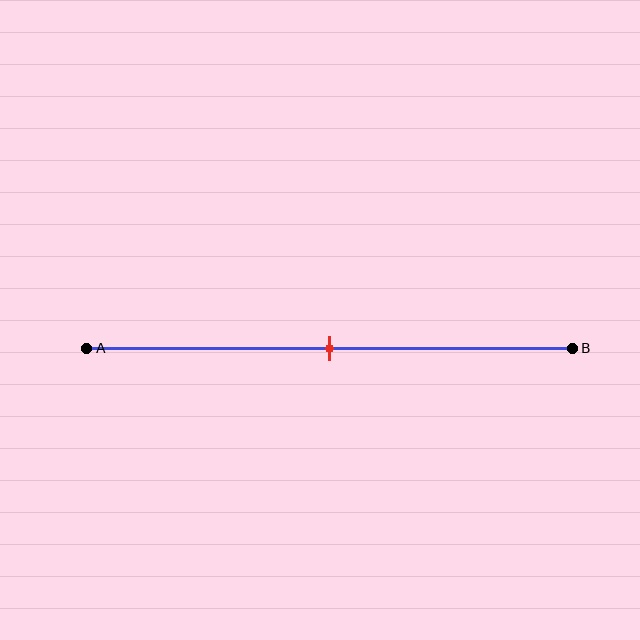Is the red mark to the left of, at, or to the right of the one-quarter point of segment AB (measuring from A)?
The red mark is to the right of the one-quarter point of segment AB.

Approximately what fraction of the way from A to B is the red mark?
The red mark is approximately 50% of the way from A to B.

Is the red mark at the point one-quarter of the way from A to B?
No, the mark is at about 50% from A, not at the 25% one-quarter point.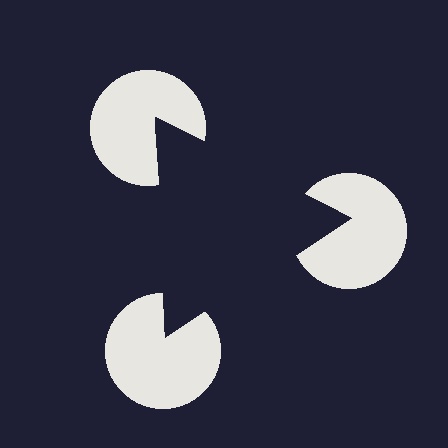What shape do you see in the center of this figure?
An illusory triangle — its edges are inferred from the aligned wedge cuts in the pac-man discs, not physically drawn.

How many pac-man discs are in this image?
There are 3 — one at each vertex of the illusory triangle.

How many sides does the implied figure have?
3 sides.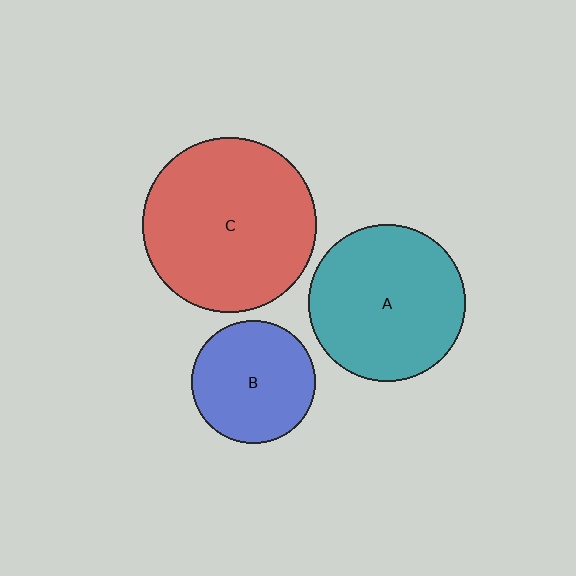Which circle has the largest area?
Circle C (red).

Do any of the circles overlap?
No, none of the circles overlap.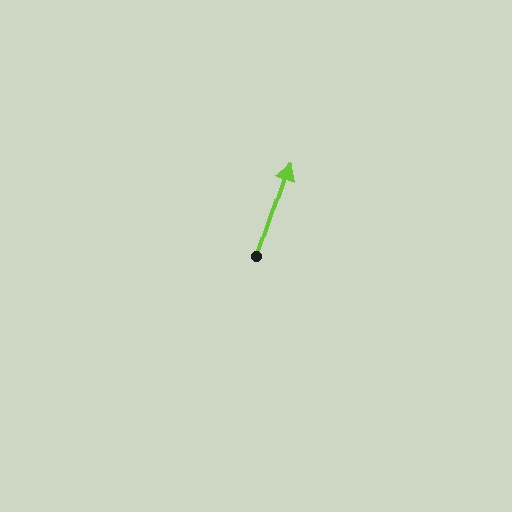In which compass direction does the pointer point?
North.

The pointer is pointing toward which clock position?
Roughly 1 o'clock.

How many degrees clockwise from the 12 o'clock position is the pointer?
Approximately 19 degrees.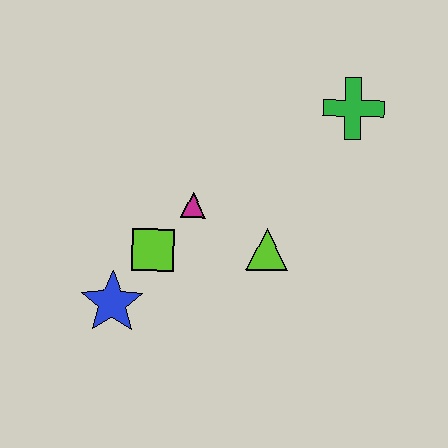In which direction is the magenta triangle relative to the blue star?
The magenta triangle is above the blue star.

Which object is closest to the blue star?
The lime square is closest to the blue star.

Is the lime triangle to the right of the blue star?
Yes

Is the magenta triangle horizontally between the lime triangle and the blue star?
Yes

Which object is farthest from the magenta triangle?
The green cross is farthest from the magenta triangle.